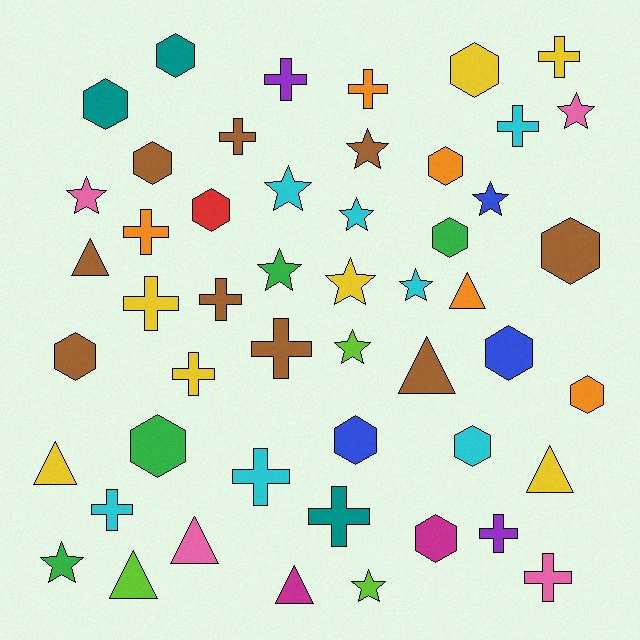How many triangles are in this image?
There are 8 triangles.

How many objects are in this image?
There are 50 objects.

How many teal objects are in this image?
There are 3 teal objects.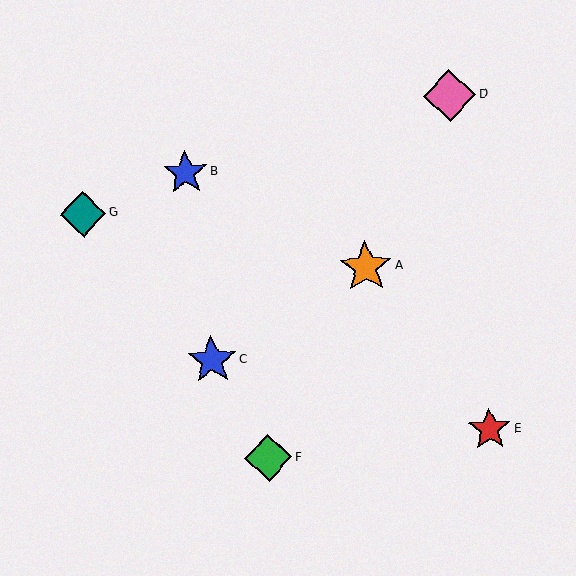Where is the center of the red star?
The center of the red star is at (489, 429).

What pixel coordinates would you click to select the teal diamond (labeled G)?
Click at (83, 214) to select the teal diamond G.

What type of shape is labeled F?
Shape F is a green diamond.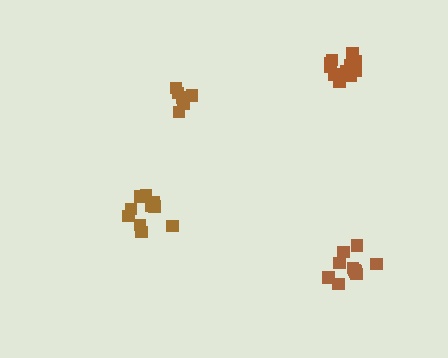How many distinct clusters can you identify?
There are 4 distinct clusters.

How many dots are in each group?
Group 1: 10 dots, Group 2: 10 dots, Group 3: 6 dots, Group 4: 11 dots (37 total).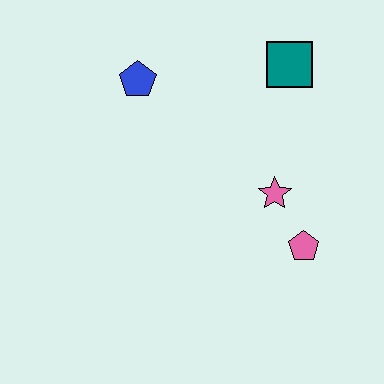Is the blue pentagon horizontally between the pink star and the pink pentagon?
No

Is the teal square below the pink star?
No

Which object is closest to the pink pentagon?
The pink star is closest to the pink pentagon.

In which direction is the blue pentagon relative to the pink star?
The blue pentagon is to the left of the pink star.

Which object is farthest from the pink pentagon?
The blue pentagon is farthest from the pink pentagon.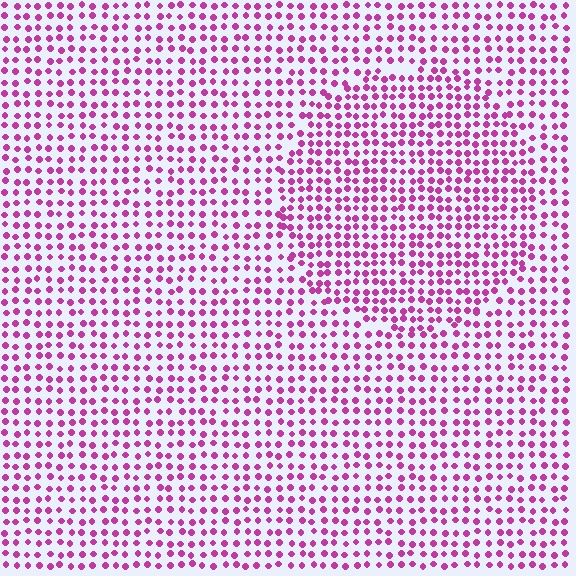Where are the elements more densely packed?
The elements are more densely packed inside the circle boundary.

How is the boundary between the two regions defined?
The boundary is defined by a change in element density (approximately 1.4x ratio). All elements are the same color, size, and shape.